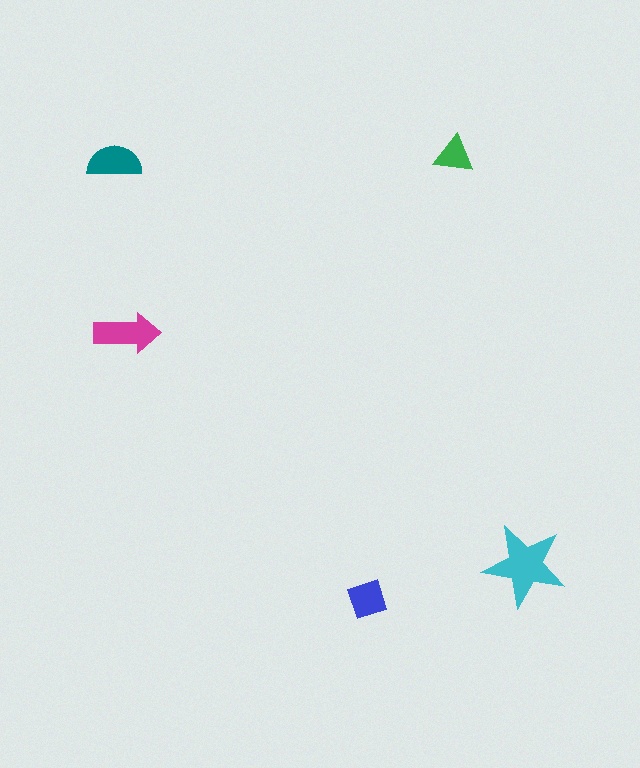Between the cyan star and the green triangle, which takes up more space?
The cyan star.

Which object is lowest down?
The blue diamond is bottommost.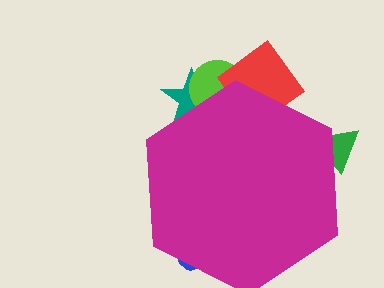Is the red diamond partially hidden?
Yes, the red diamond is partially hidden behind the magenta hexagon.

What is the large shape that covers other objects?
A magenta hexagon.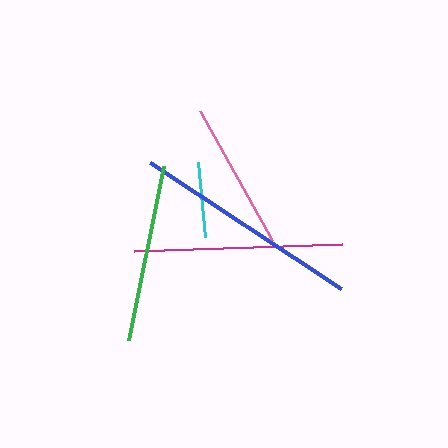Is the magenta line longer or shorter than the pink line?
The magenta line is longer than the pink line.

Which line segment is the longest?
The blue line is the longest at approximately 228 pixels.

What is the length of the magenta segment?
The magenta segment is approximately 208 pixels long.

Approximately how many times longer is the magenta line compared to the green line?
The magenta line is approximately 1.2 times the length of the green line.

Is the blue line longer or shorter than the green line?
The blue line is longer than the green line.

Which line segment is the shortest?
The cyan line is the shortest at approximately 75 pixels.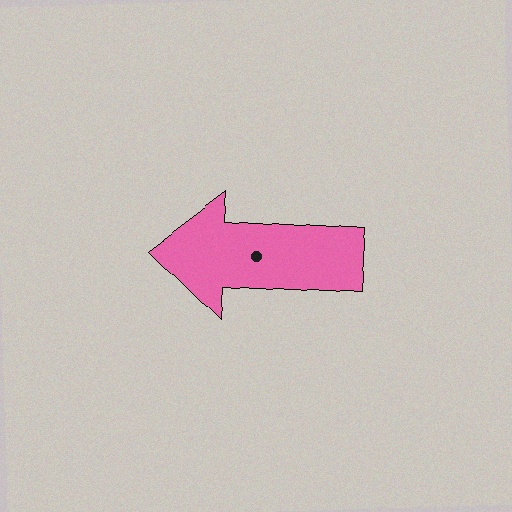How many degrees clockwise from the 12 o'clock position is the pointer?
Approximately 273 degrees.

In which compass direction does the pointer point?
West.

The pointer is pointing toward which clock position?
Roughly 9 o'clock.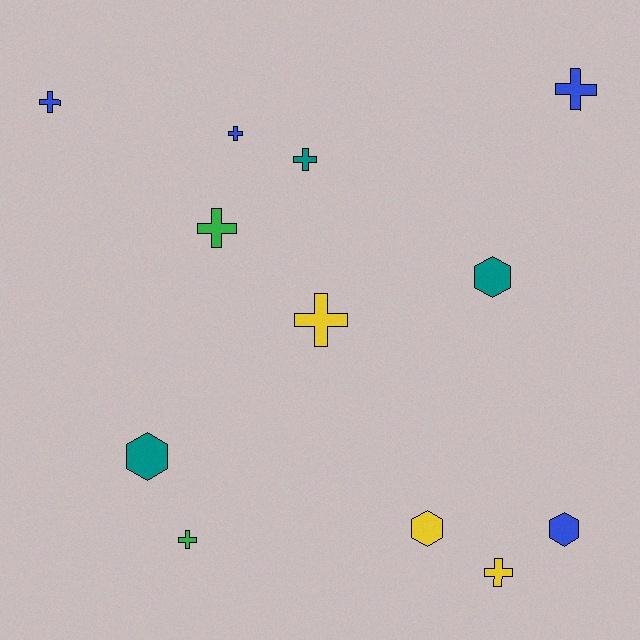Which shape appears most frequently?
Cross, with 8 objects.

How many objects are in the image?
There are 12 objects.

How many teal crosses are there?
There is 1 teal cross.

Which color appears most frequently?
Blue, with 4 objects.